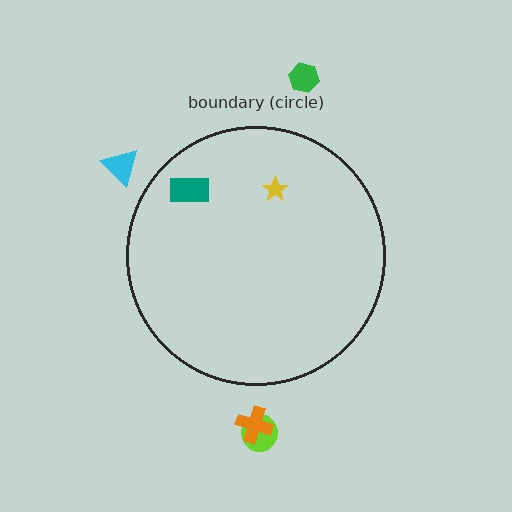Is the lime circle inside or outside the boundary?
Outside.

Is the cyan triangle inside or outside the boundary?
Outside.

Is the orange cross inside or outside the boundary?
Outside.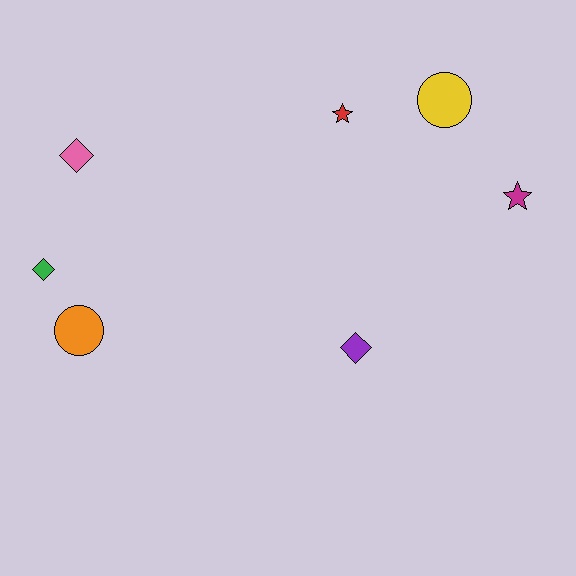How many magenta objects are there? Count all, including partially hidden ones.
There is 1 magenta object.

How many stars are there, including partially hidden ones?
There are 2 stars.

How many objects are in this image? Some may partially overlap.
There are 7 objects.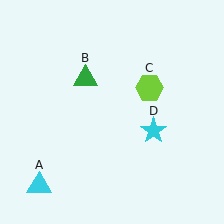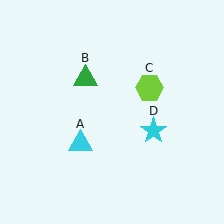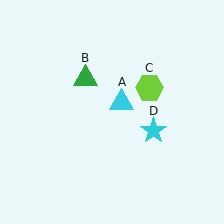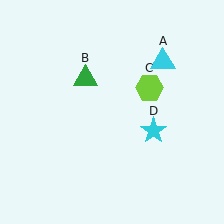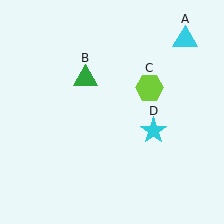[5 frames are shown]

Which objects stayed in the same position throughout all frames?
Green triangle (object B) and lime hexagon (object C) and cyan star (object D) remained stationary.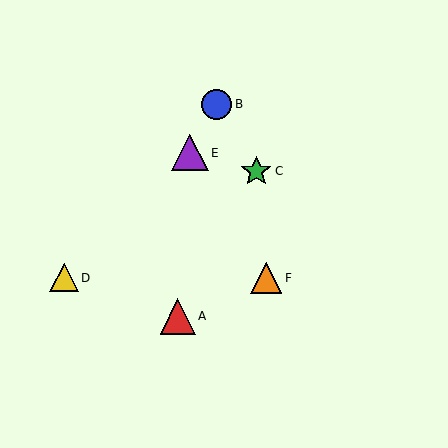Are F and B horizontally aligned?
No, F is at y≈278 and B is at y≈104.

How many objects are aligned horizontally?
2 objects (D, F) are aligned horizontally.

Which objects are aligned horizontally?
Objects D, F are aligned horizontally.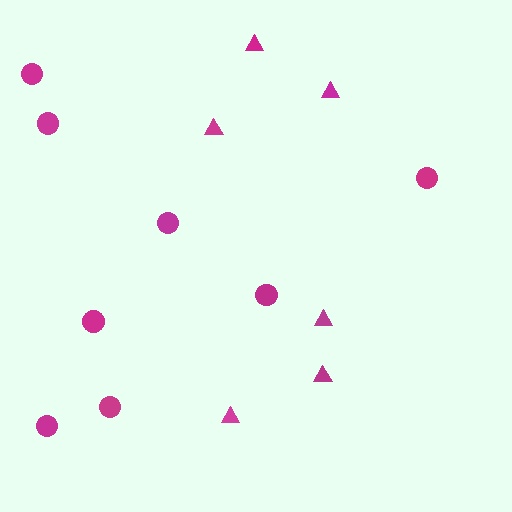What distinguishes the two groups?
There are 2 groups: one group of circles (8) and one group of triangles (6).